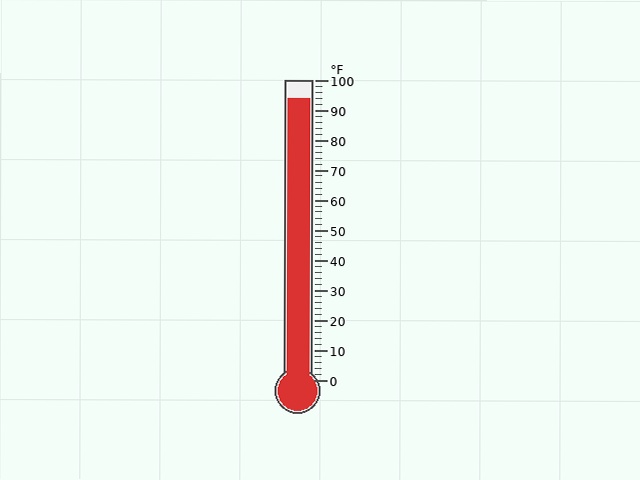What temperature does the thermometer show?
The thermometer shows approximately 94°F.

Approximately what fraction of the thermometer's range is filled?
The thermometer is filled to approximately 95% of its range.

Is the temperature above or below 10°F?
The temperature is above 10°F.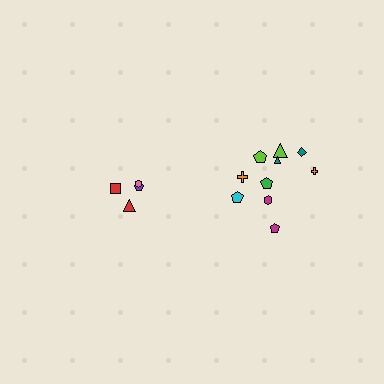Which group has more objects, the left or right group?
The right group.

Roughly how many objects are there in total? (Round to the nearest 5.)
Roughly 15 objects in total.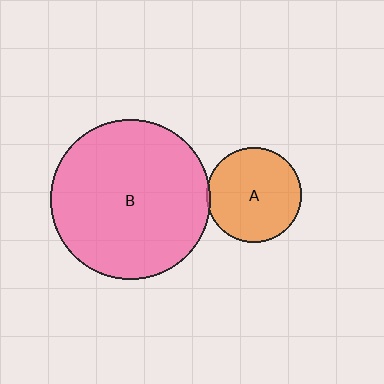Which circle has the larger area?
Circle B (pink).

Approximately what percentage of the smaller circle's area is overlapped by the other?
Approximately 5%.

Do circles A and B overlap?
Yes.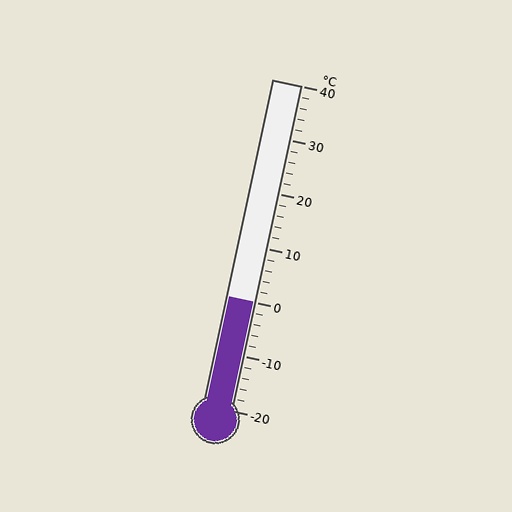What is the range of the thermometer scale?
The thermometer scale ranges from -20°C to 40°C.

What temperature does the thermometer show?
The thermometer shows approximately 0°C.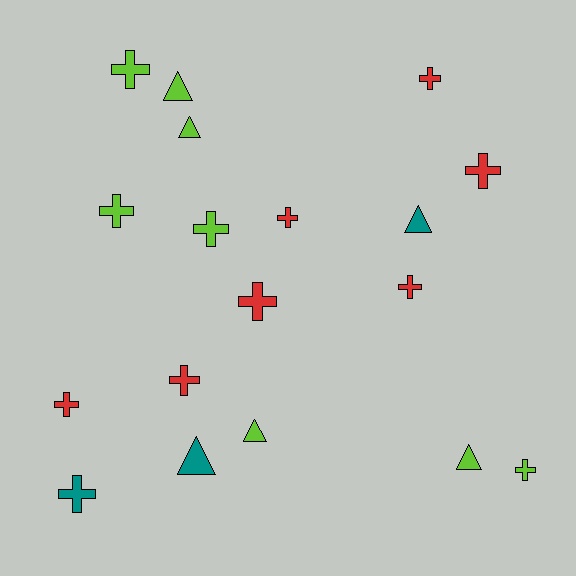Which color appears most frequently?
Lime, with 8 objects.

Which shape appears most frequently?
Cross, with 12 objects.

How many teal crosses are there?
There is 1 teal cross.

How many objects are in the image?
There are 18 objects.